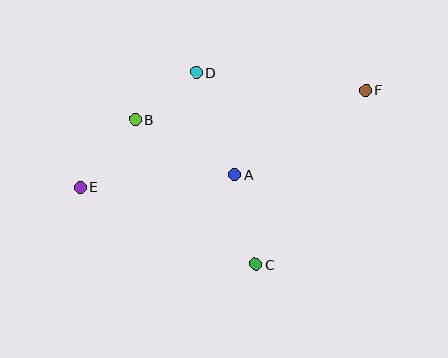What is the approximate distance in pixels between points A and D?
The distance between A and D is approximately 109 pixels.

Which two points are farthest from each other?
Points E and F are farthest from each other.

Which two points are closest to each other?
Points B and D are closest to each other.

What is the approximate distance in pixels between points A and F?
The distance between A and F is approximately 156 pixels.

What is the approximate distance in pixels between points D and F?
The distance between D and F is approximately 171 pixels.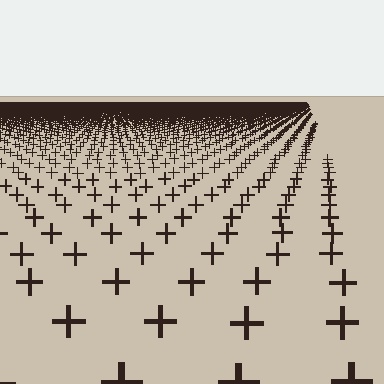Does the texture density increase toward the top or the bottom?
Density increases toward the top.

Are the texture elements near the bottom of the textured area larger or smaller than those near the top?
Larger. Near the bottom, elements are closer to the viewer and appear at a bigger on-screen size.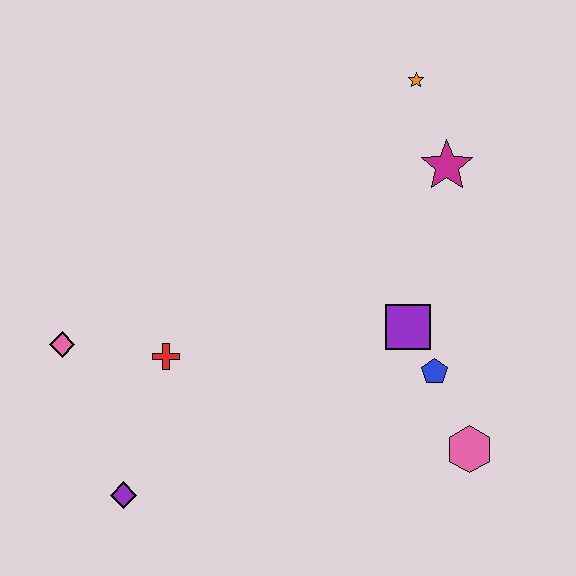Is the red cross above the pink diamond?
No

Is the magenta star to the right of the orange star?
Yes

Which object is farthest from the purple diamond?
The orange star is farthest from the purple diamond.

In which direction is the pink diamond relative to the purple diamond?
The pink diamond is above the purple diamond.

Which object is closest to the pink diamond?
The red cross is closest to the pink diamond.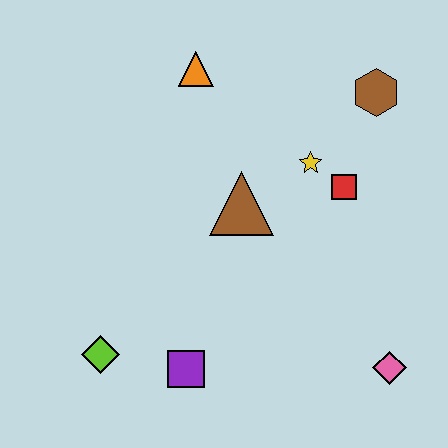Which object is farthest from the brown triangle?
The pink diamond is farthest from the brown triangle.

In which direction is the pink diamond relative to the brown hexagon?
The pink diamond is below the brown hexagon.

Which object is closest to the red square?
The yellow star is closest to the red square.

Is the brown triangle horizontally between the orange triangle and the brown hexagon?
Yes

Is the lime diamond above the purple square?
Yes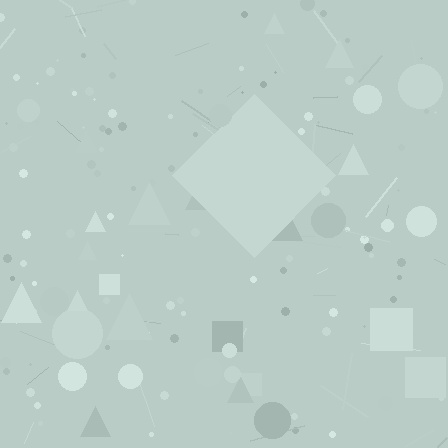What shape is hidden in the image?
A diamond is hidden in the image.